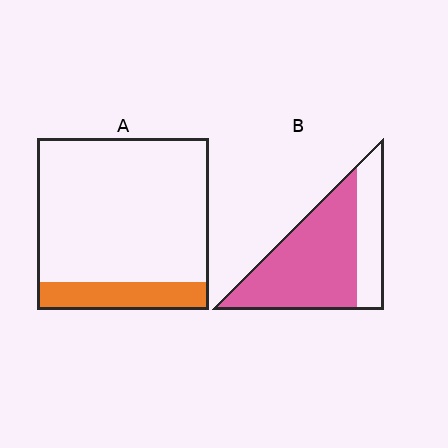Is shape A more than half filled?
No.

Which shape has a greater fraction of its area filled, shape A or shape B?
Shape B.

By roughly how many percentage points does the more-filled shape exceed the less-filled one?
By roughly 55 percentage points (B over A).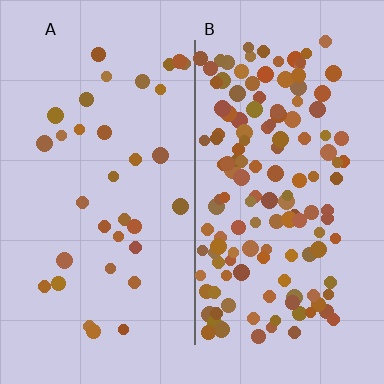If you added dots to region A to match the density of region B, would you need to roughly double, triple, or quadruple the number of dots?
Approximately quadruple.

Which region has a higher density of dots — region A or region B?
B (the right).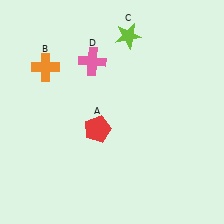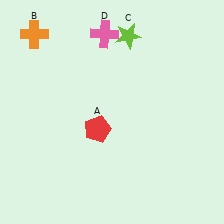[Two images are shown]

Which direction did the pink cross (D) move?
The pink cross (D) moved up.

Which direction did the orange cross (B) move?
The orange cross (B) moved up.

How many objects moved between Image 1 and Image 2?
2 objects moved between the two images.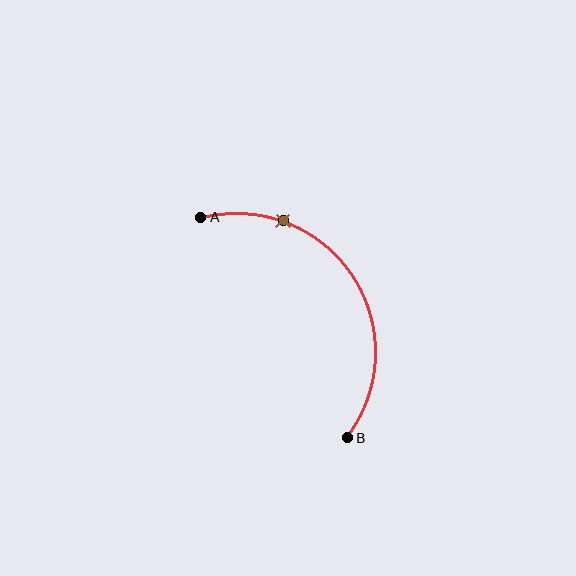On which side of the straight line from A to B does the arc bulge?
The arc bulges to the right of the straight line connecting A and B.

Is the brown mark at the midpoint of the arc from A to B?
No. The brown mark lies on the arc but is closer to endpoint A. The arc midpoint would be at the point on the curve equidistant along the arc from both A and B.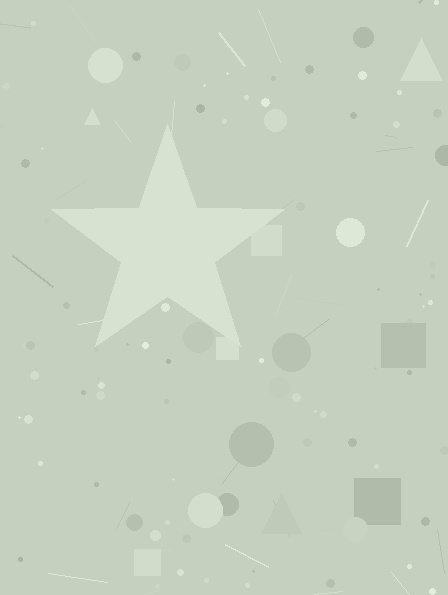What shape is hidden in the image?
A star is hidden in the image.